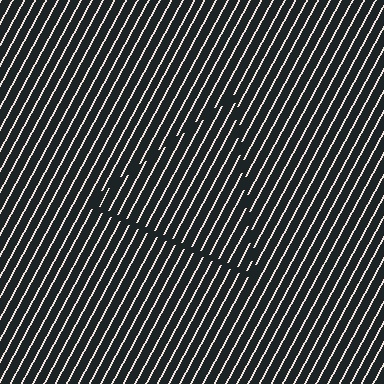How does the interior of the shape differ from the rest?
The interior of the shape contains the same grating, shifted by half a period — the contour is defined by the phase discontinuity where line-ends from the inner and outer gratings abut.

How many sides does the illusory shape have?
3 sides — the line-ends trace a triangle.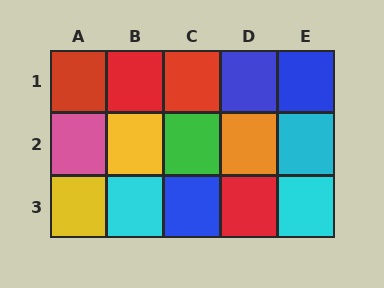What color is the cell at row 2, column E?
Cyan.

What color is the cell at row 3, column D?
Red.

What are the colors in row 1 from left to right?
Red, red, red, blue, blue.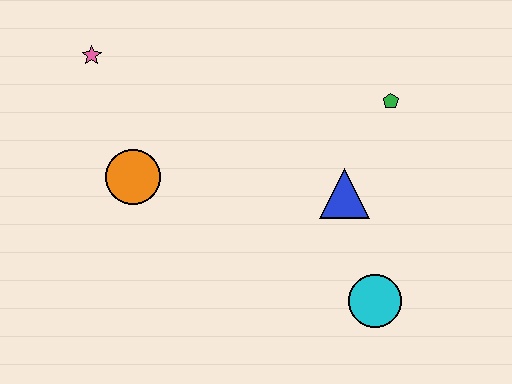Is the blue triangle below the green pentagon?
Yes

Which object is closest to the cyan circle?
The blue triangle is closest to the cyan circle.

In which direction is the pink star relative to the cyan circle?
The pink star is to the left of the cyan circle.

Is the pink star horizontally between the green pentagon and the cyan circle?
No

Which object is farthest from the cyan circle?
The pink star is farthest from the cyan circle.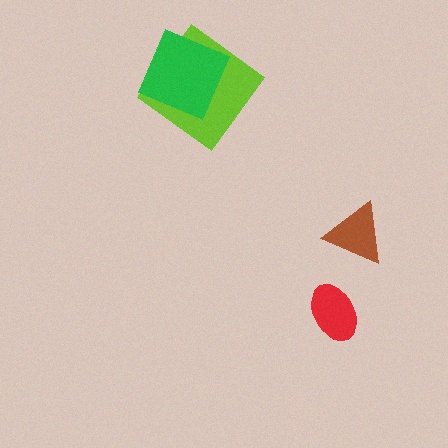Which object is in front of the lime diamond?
The green square is in front of the lime diamond.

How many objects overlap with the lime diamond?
1 object overlaps with the lime diamond.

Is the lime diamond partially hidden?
Yes, it is partially covered by another shape.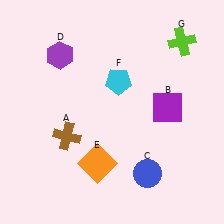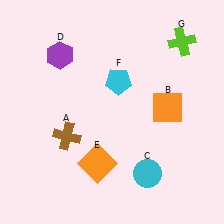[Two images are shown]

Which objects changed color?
B changed from purple to orange. C changed from blue to cyan.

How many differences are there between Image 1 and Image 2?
There are 2 differences between the two images.